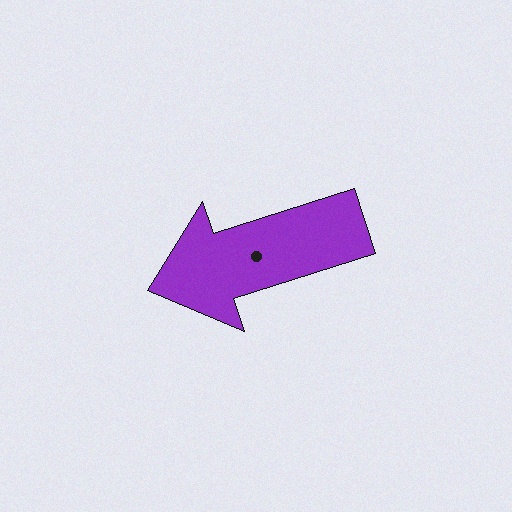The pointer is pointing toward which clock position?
Roughly 8 o'clock.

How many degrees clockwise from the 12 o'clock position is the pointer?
Approximately 252 degrees.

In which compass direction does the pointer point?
West.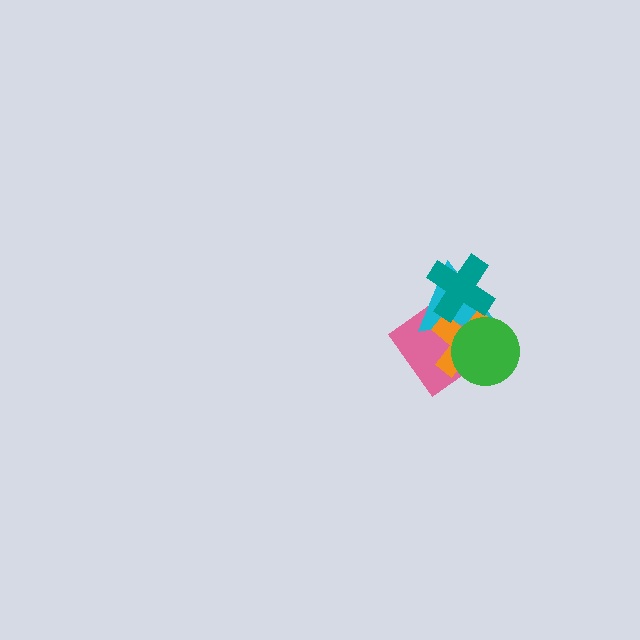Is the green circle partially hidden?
No, no other shape covers it.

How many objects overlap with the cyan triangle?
4 objects overlap with the cyan triangle.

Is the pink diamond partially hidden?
Yes, it is partially covered by another shape.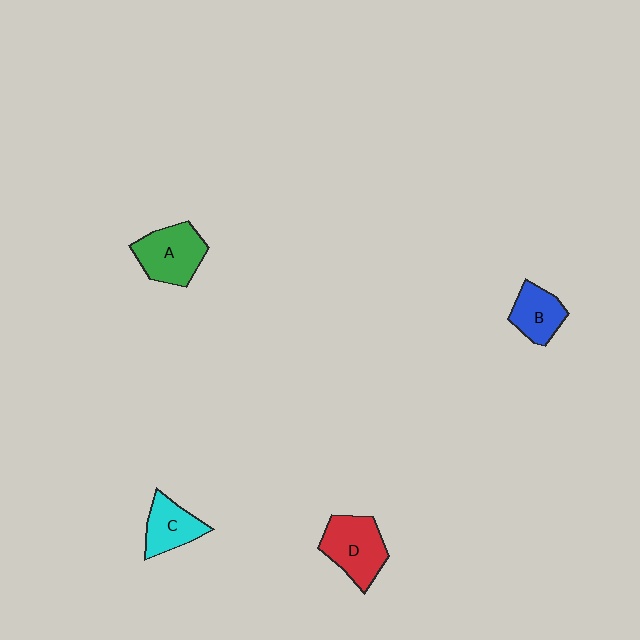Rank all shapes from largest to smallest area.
From largest to smallest: D (red), A (green), C (cyan), B (blue).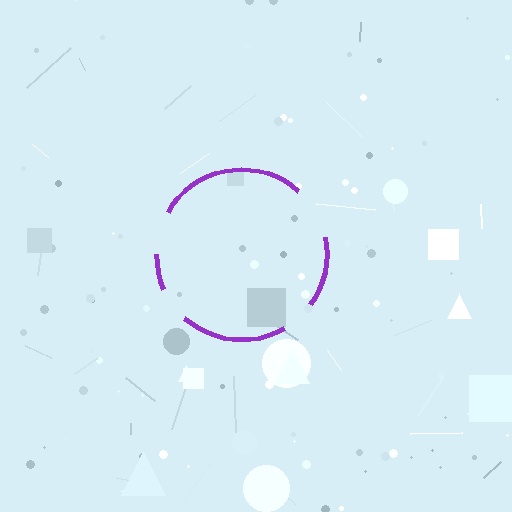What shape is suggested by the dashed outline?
The dashed outline suggests a circle.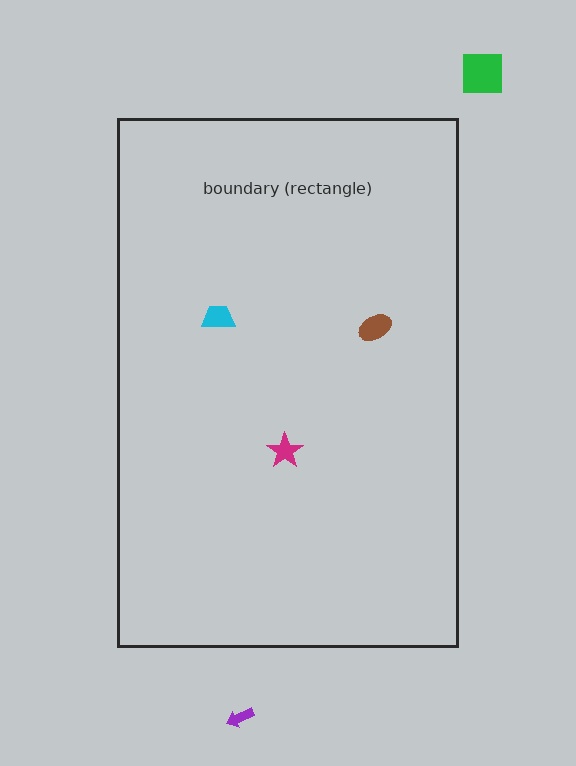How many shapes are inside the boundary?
3 inside, 2 outside.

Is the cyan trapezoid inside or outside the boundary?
Inside.